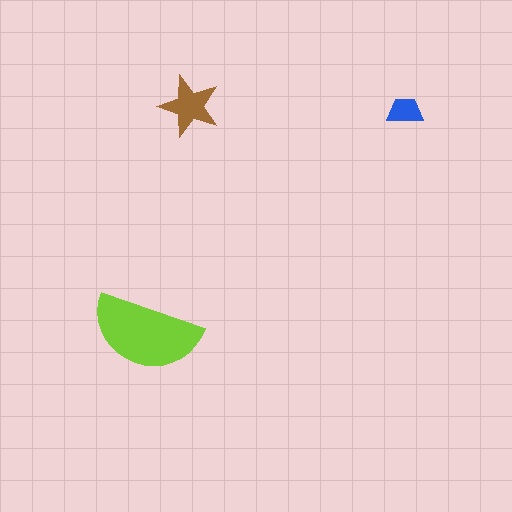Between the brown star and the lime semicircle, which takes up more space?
The lime semicircle.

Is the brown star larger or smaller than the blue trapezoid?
Larger.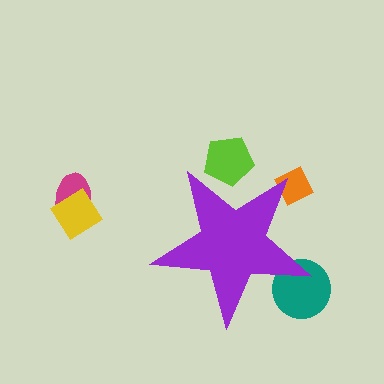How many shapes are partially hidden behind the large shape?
3 shapes are partially hidden.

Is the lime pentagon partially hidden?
Yes, the lime pentagon is partially hidden behind the purple star.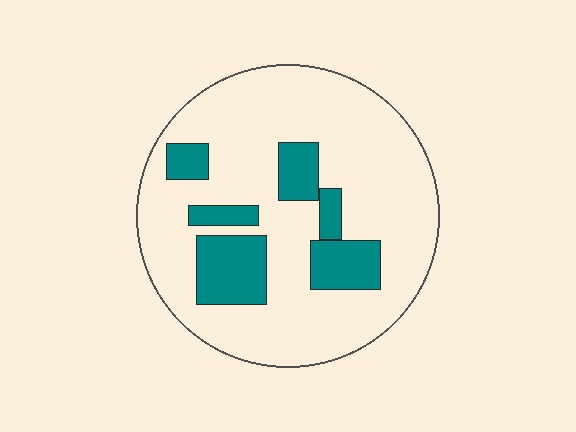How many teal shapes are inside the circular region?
6.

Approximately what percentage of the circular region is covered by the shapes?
Approximately 20%.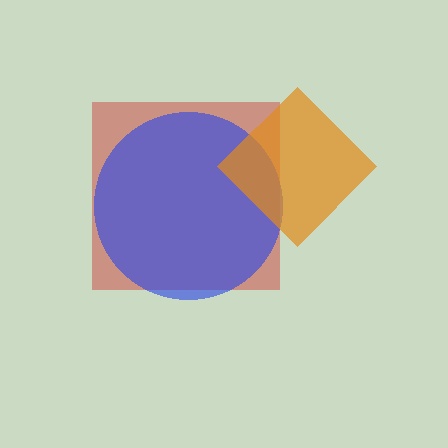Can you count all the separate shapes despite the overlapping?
Yes, there are 3 separate shapes.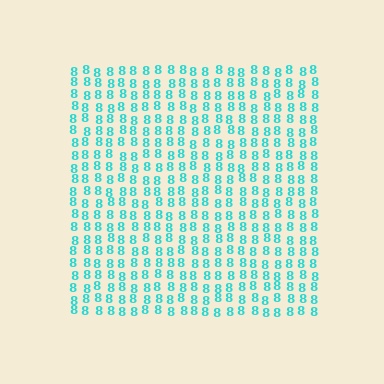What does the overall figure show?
The overall figure shows a square.